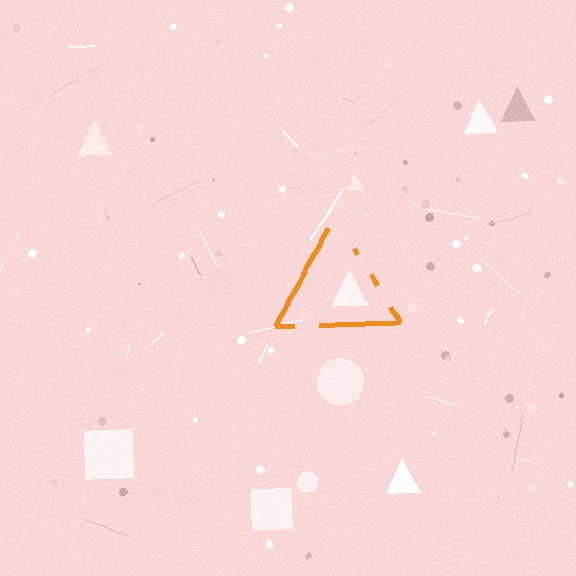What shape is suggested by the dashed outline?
The dashed outline suggests a triangle.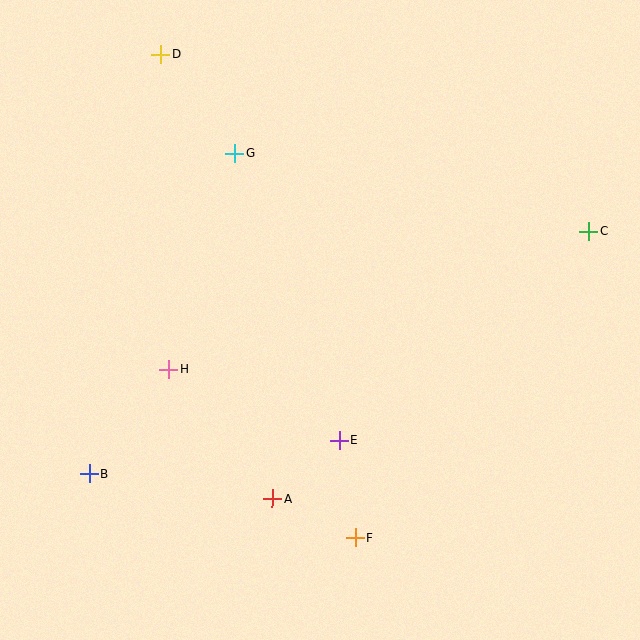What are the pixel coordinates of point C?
Point C is at (589, 231).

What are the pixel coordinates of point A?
Point A is at (272, 499).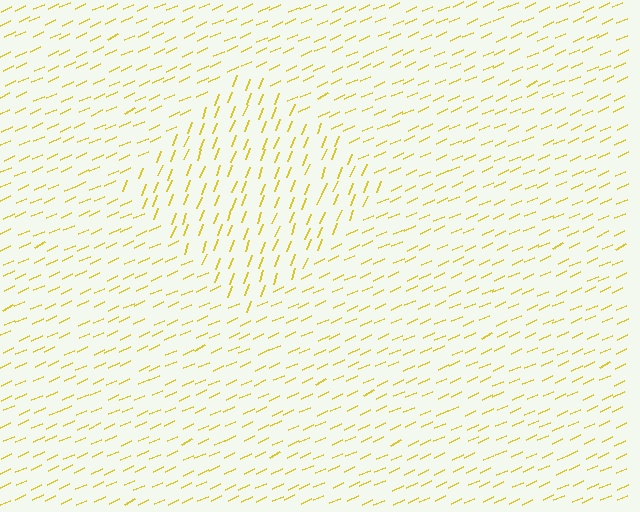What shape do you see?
I see a diamond.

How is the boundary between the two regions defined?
The boundary is defined purely by a change in line orientation (approximately 45 degrees difference). All lines are the same color and thickness.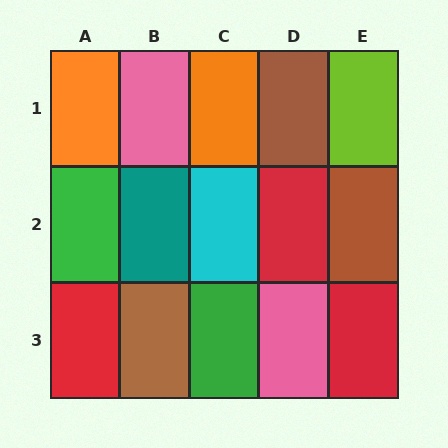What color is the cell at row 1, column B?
Pink.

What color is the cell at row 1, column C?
Orange.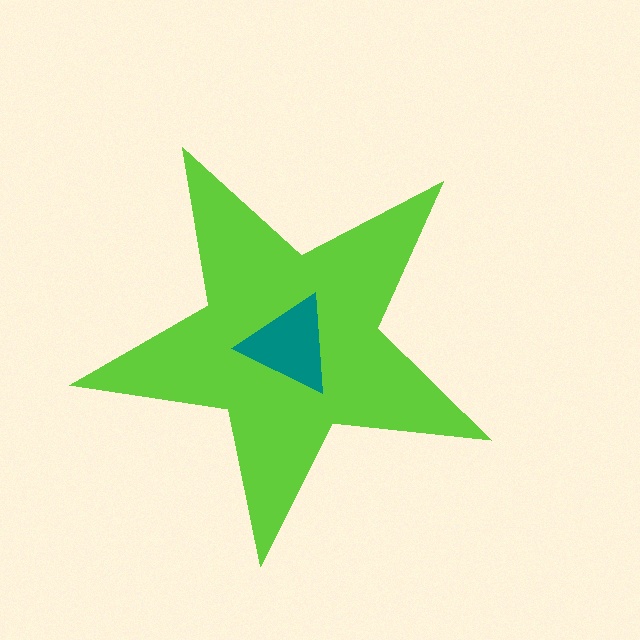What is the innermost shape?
The teal triangle.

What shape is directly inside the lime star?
The teal triangle.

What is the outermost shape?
The lime star.